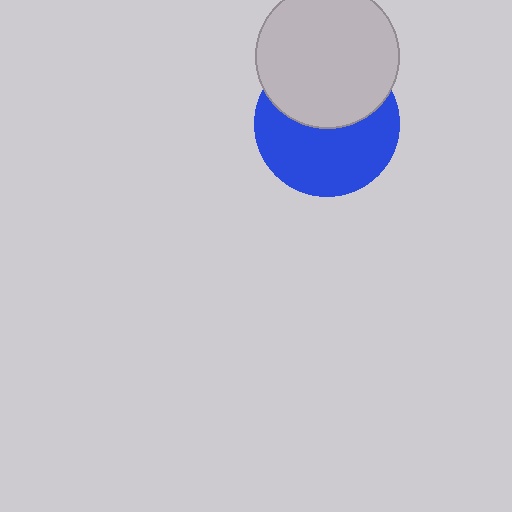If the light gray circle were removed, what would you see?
You would see the complete blue circle.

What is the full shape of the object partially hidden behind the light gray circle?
The partially hidden object is a blue circle.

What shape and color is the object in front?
The object in front is a light gray circle.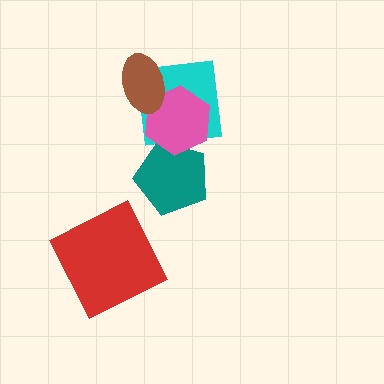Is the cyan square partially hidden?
Yes, it is partially covered by another shape.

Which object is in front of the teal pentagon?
The pink hexagon is in front of the teal pentagon.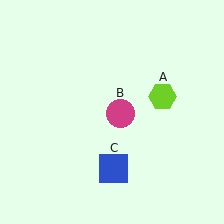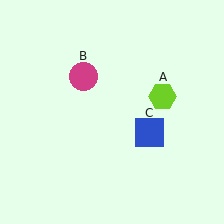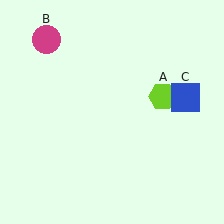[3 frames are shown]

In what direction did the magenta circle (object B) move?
The magenta circle (object B) moved up and to the left.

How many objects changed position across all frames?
2 objects changed position: magenta circle (object B), blue square (object C).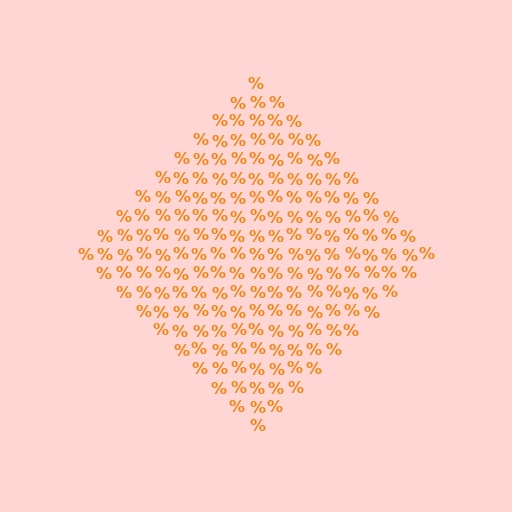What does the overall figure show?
The overall figure shows a diamond.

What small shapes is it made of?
It is made of small percent signs.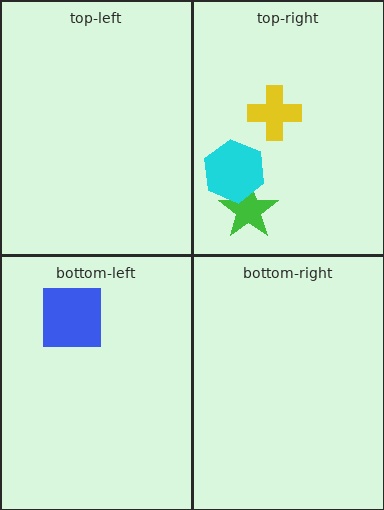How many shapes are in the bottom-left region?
1.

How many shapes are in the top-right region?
3.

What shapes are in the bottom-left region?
The blue square.